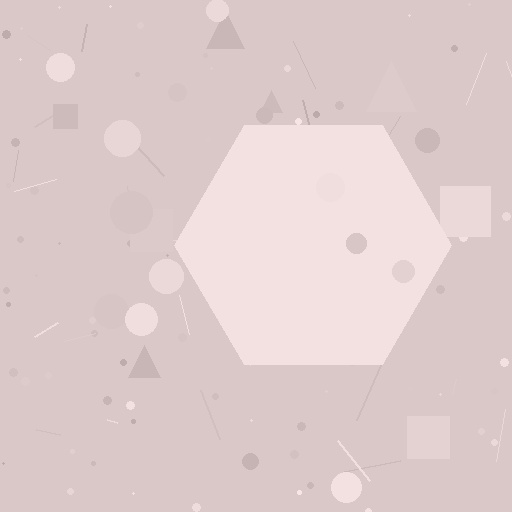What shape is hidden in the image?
A hexagon is hidden in the image.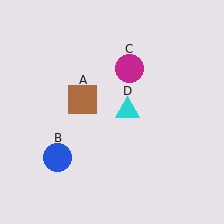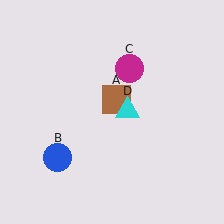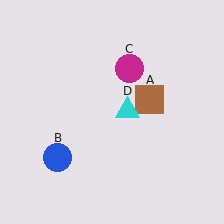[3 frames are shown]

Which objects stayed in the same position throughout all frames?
Blue circle (object B) and magenta circle (object C) and cyan triangle (object D) remained stationary.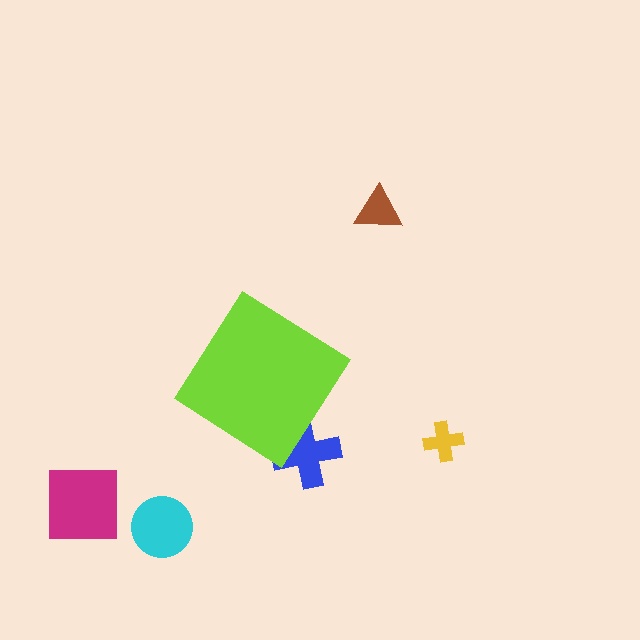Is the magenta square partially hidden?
No, the magenta square is fully visible.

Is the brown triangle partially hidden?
No, the brown triangle is fully visible.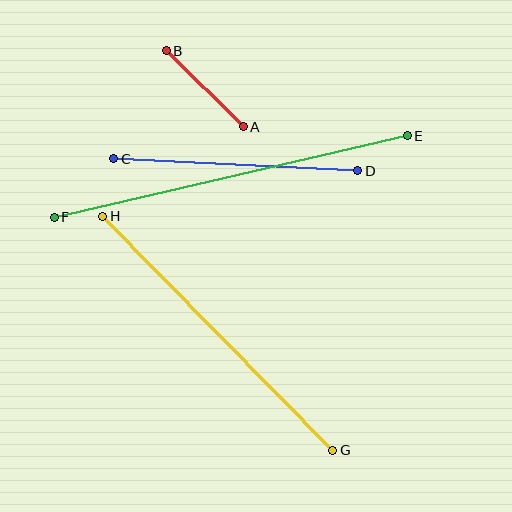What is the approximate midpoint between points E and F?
The midpoint is at approximately (231, 177) pixels.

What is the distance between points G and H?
The distance is approximately 328 pixels.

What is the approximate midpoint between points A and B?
The midpoint is at approximately (205, 89) pixels.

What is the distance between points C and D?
The distance is approximately 245 pixels.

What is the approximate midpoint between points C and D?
The midpoint is at approximately (236, 165) pixels.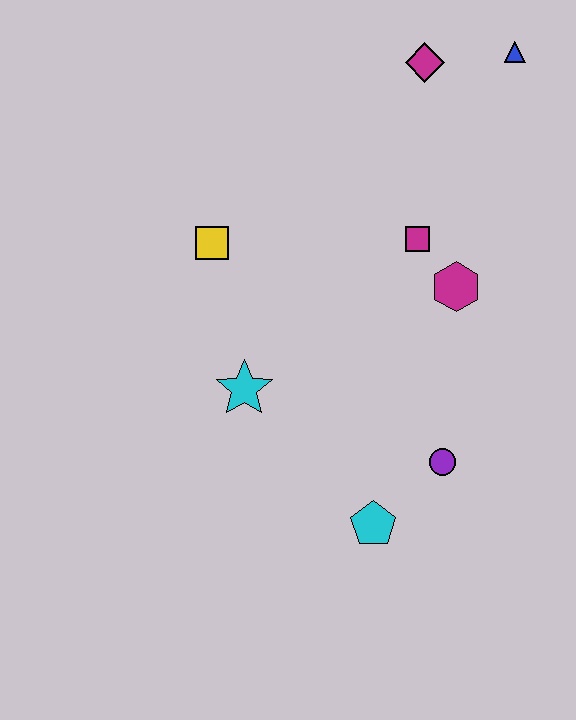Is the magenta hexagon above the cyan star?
Yes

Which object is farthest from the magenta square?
The cyan pentagon is farthest from the magenta square.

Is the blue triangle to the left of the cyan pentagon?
No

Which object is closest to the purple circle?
The cyan pentagon is closest to the purple circle.